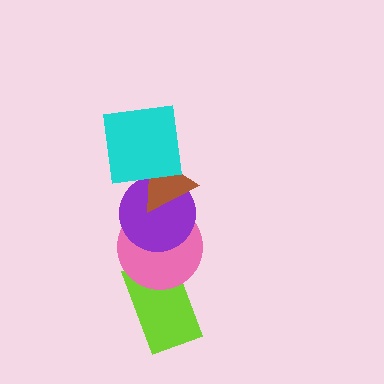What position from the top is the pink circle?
The pink circle is 4th from the top.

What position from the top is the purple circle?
The purple circle is 3rd from the top.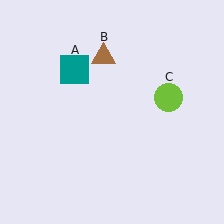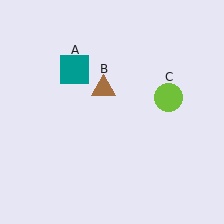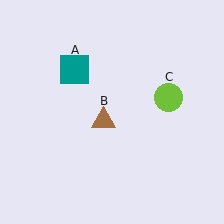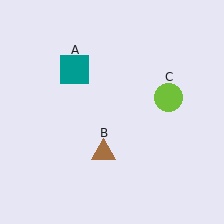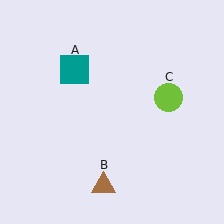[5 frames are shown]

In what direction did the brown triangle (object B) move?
The brown triangle (object B) moved down.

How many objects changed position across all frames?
1 object changed position: brown triangle (object B).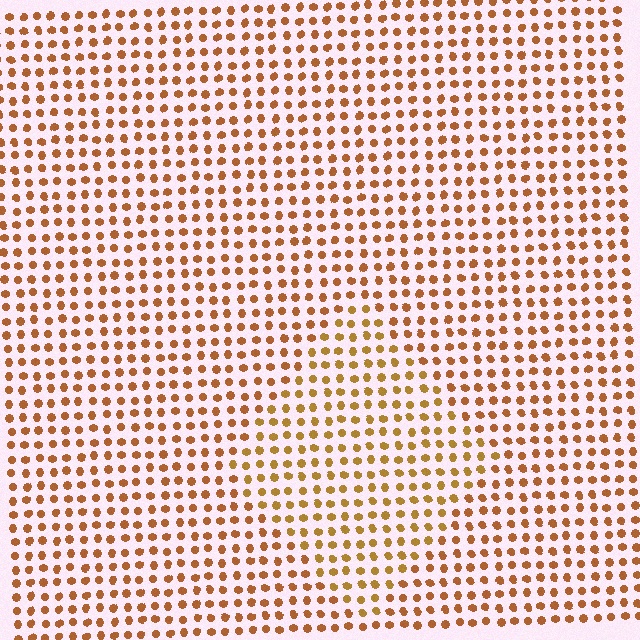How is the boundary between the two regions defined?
The boundary is defined purely by a slight shift in hue (about 17 degrees). Spacing, size, and orientation are identical on both sides.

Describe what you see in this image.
The image is filled with small brown elements in a uniform arrangement. A diamond-shaped region is visible where the elements are tinted to a slightly different hue, forming a subtle color boundary.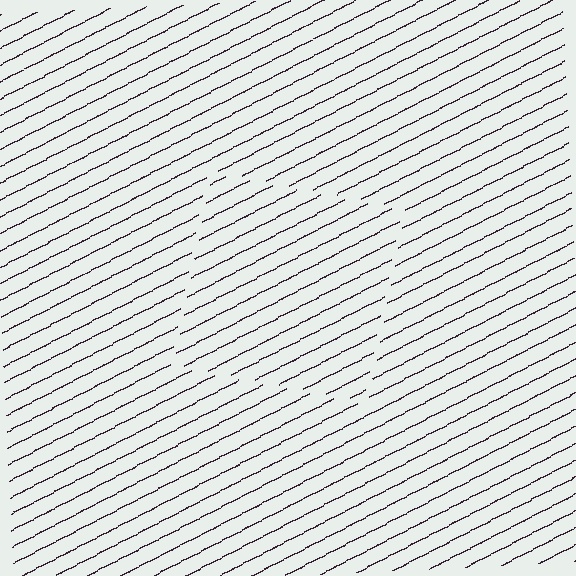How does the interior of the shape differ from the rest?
The interior of the shape contains the same grating, shifted by half a period — the contour is defined by the phase discontinuity where line-ends from the inner and outer gratings abut.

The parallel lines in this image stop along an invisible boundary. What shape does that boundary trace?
An illusory square. The interior of the shape contains the same grating, shifted by half a period — the contour is defined by the phase discontinuity where line-ends from the inner and outer gratings abut.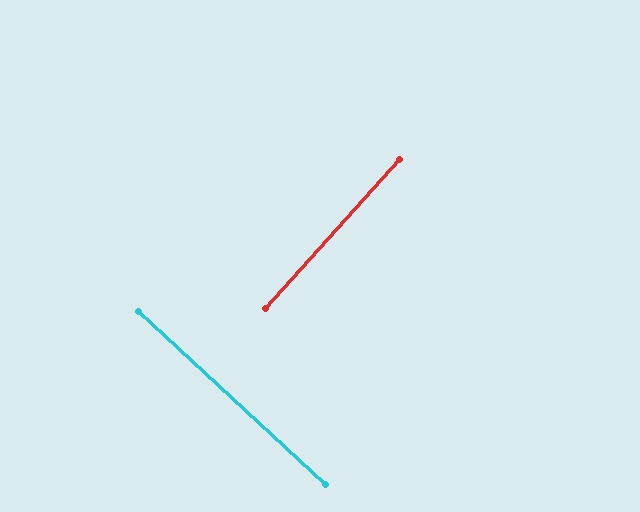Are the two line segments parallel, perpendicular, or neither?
Perpendicular — they meet at approximately 89°.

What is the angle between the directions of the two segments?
Approximately 89 degrees.